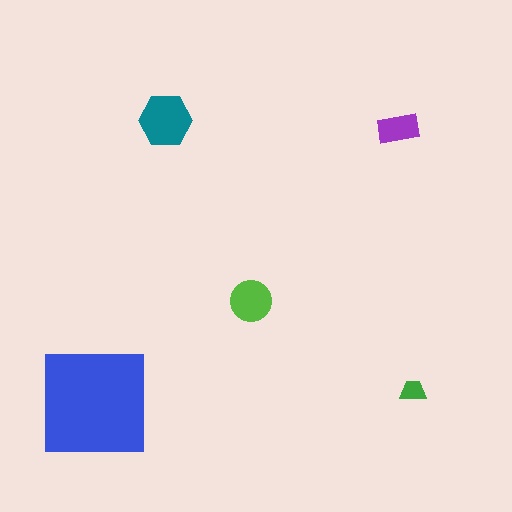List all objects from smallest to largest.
The green trapezoid, the purple rectangle, the lime circle, the teal hexagon, the blue square.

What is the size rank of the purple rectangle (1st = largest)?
4th.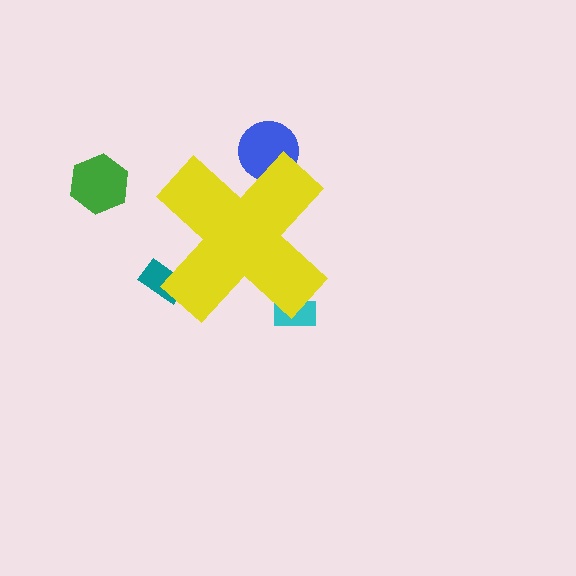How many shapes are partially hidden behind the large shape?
3 shapes are partially hidden.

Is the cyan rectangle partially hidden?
Yes, the cyan rectangle is partially hidden behind the yellow cross.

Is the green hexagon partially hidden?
No, the green hexagon is fully visible.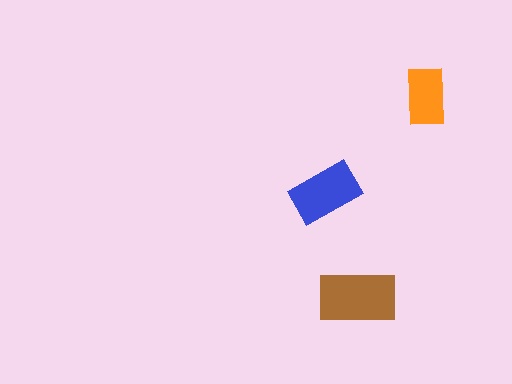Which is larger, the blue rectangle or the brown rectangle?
The brown one.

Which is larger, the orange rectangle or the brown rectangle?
The brown one.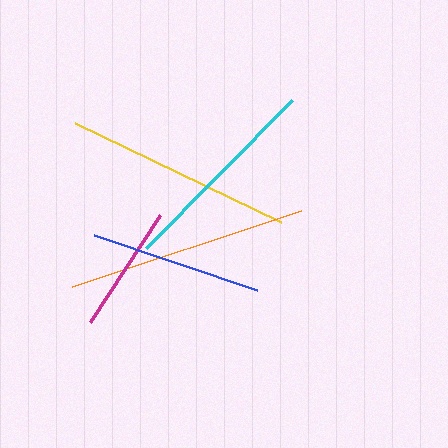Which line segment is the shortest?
The magenta line is the shortest at approximately 127 pixels.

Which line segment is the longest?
The orange line is the longest at approximately 242 pixels.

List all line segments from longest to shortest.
From longest to shortest: orange, yellow, cyan, blue, magenta.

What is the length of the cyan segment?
The cyan segment is approximately 208 pixels long.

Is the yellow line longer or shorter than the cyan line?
The yellow line is longer than the cyan line.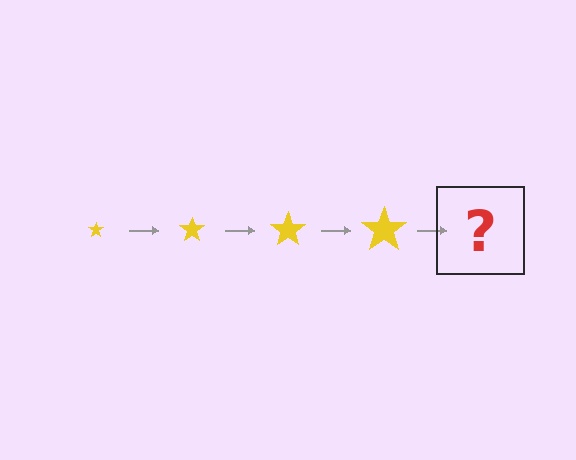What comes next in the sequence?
The next element should be a yellow star, larger than the previous one.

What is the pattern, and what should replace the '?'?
The pattern is that the star gets progressively larger each step. The '?' should be a yellow star, larger than the previous one.